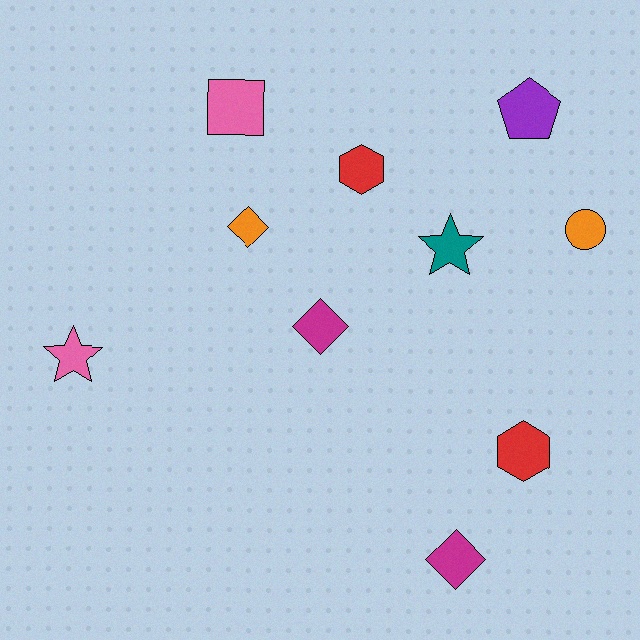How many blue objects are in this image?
There are no blue objects.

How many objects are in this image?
There are 10 objects.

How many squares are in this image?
There is 1 square.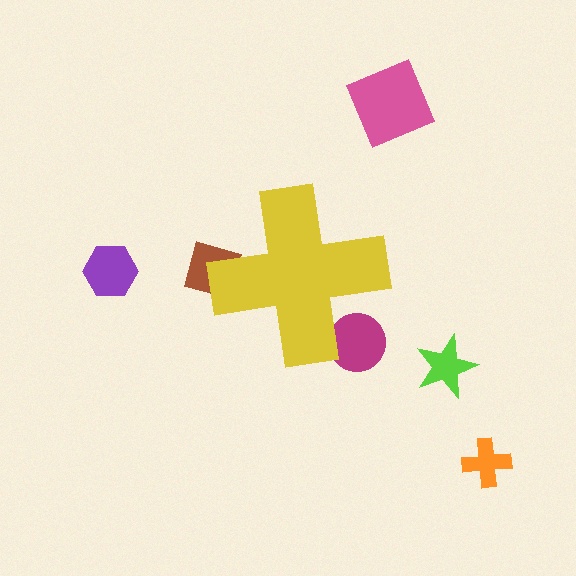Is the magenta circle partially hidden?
Yes, the magenta circle is partially hidden behind the yellow cross.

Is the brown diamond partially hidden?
Yes, the brown diamond is partially hidden behind the yellow cross.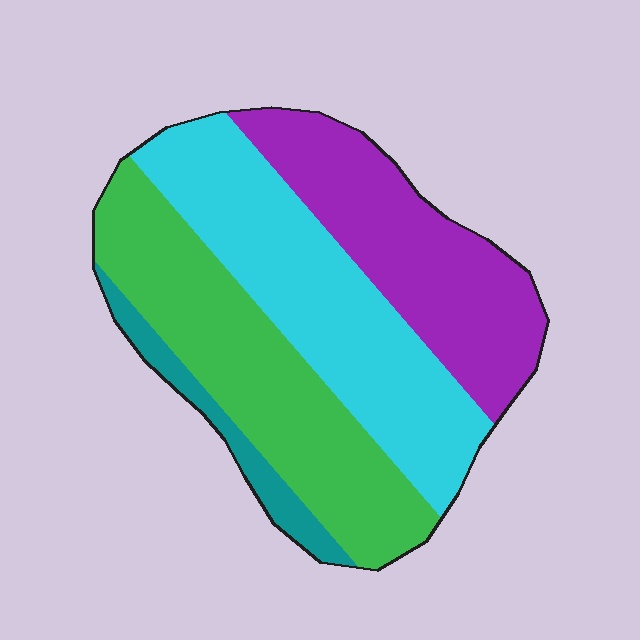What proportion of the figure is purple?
Purple takes up about one quarter (1/4) of the figure.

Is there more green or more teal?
Green.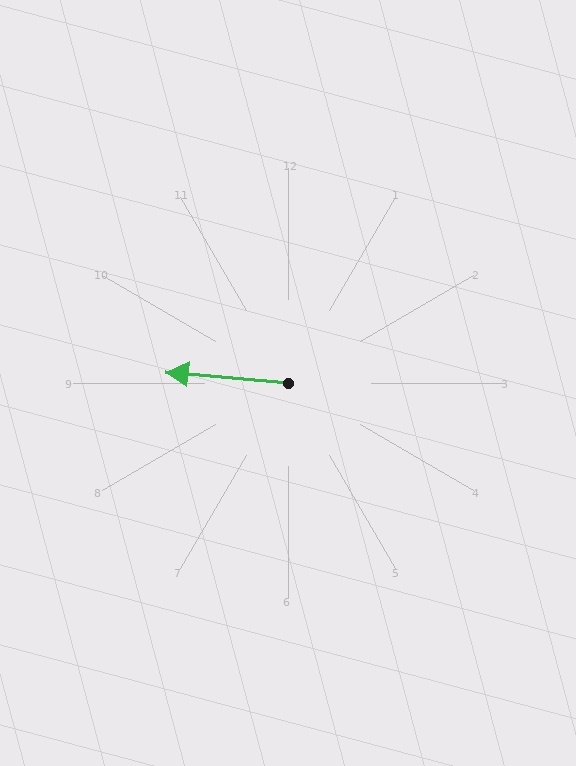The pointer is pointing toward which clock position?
Roughly 9 o'clock.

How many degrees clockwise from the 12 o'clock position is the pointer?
Approximately 275 degrees.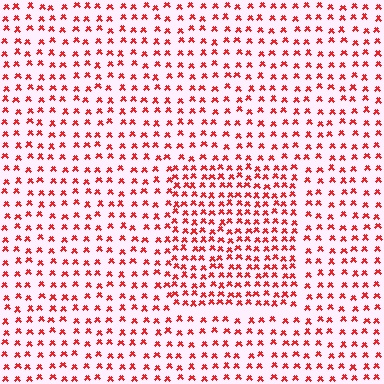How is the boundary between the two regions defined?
The boundary is defined by a change in element density (approximately 1.7x ratio). All elements are the same color, size, and shape.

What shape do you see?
I see a rectangle.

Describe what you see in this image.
The image contains small red elements arranged at two different densities. A rectangle-shaped region is visible where the elements are more densely packed than the surrounding area.